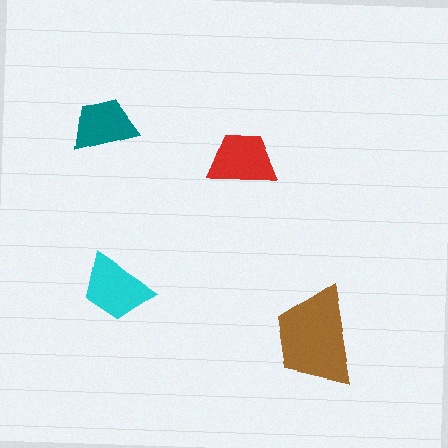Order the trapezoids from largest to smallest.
the brown one, the cyan one, the red one, the teal one.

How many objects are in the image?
There are 4 objects in the image.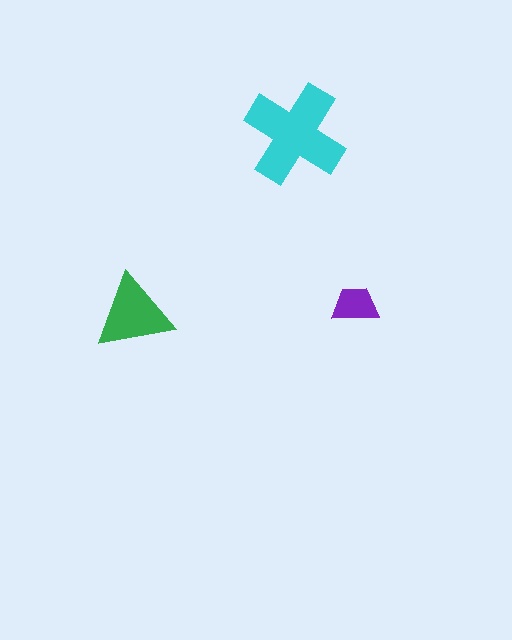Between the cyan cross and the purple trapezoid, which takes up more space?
The cyan cross.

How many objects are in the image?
There are 3 objects in the image.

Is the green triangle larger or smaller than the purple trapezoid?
Larger.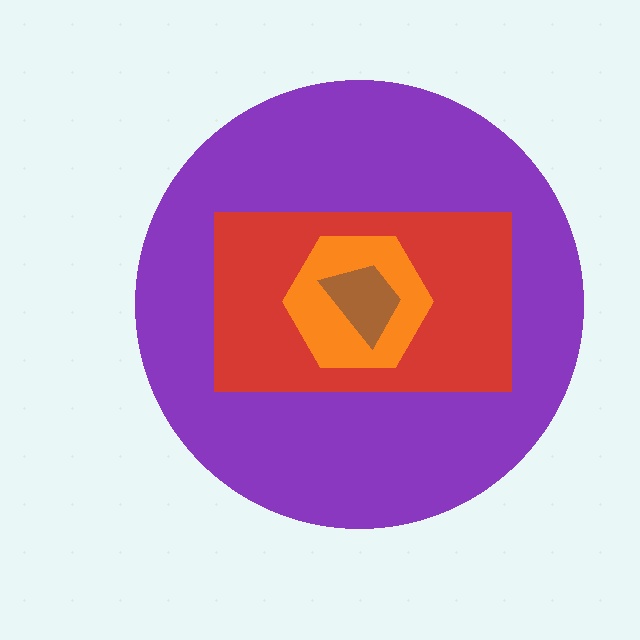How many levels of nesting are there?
4.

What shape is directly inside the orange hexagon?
The brown trapezoid.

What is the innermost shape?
The brown trapezoid.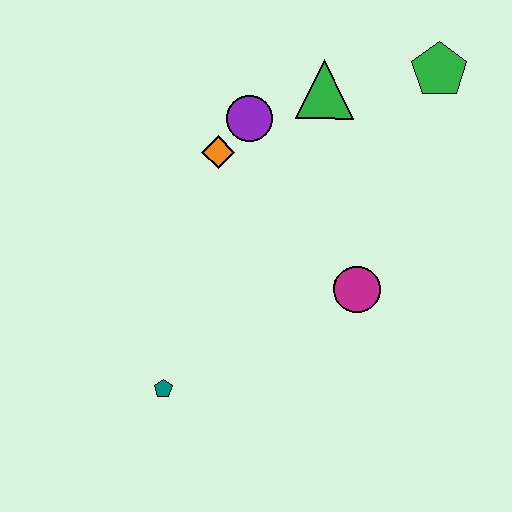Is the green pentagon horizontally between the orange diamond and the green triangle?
No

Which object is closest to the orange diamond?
The purple circle is closest to the orange diamond.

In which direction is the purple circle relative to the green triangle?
The purple circle is to the left of the green triangle.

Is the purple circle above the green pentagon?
No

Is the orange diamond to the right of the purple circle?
No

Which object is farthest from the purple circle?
The teal pentagon is farthest from the purple circle.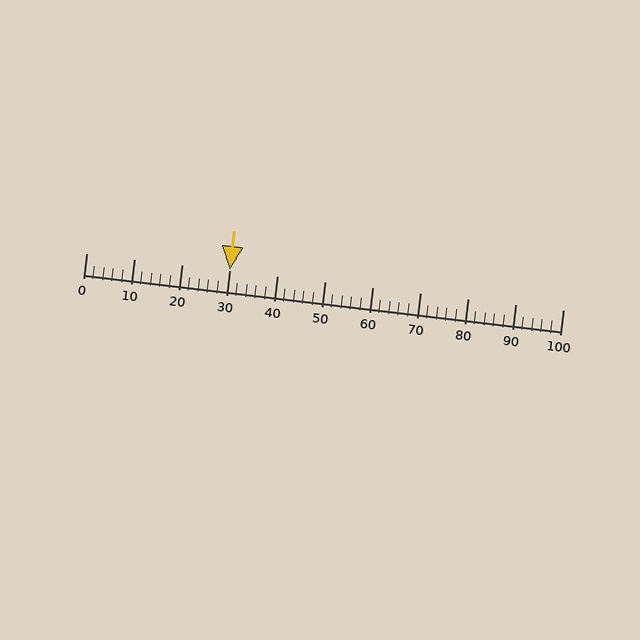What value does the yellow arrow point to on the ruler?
The yellow arrow points to approximately 30.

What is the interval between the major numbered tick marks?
The major tick marks are spaced 10 units apart.